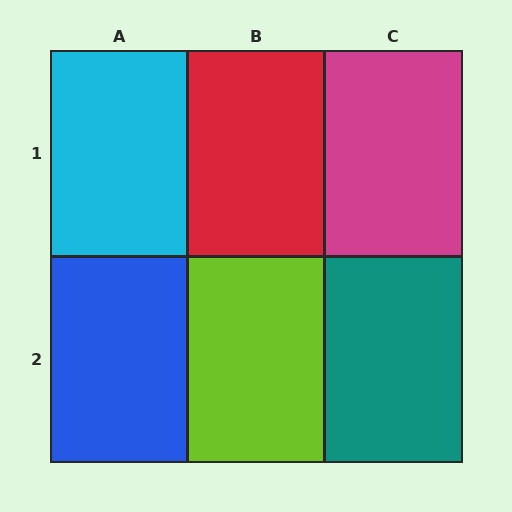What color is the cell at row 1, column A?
Cyan.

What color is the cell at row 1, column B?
Red.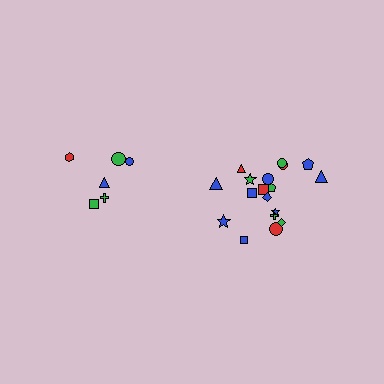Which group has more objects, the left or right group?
The right group.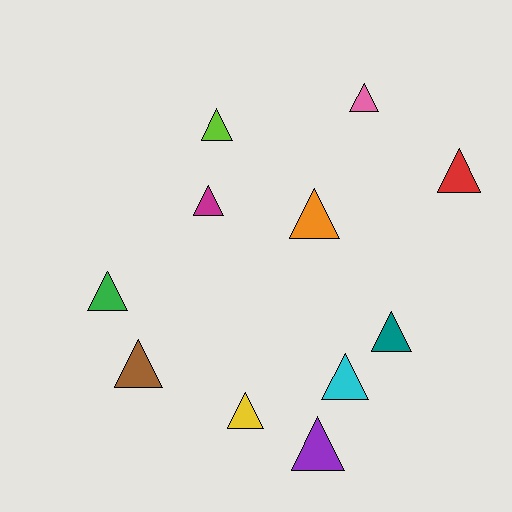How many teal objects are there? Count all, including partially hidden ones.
There is 1 teal object.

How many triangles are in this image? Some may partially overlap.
There are 11 triangles.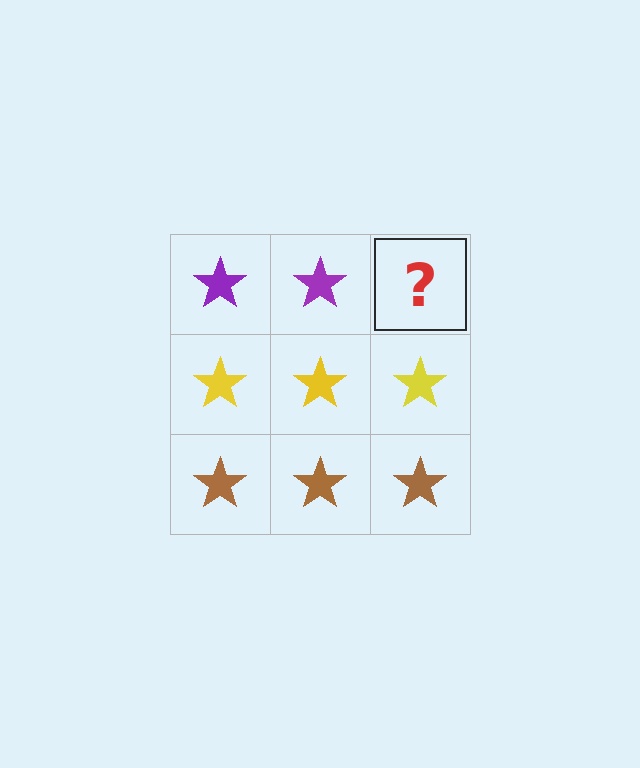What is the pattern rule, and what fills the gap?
The rule is that each row has a consistent color. The gap should be filled with a purple star.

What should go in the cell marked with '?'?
The missing cell should contain a purple star.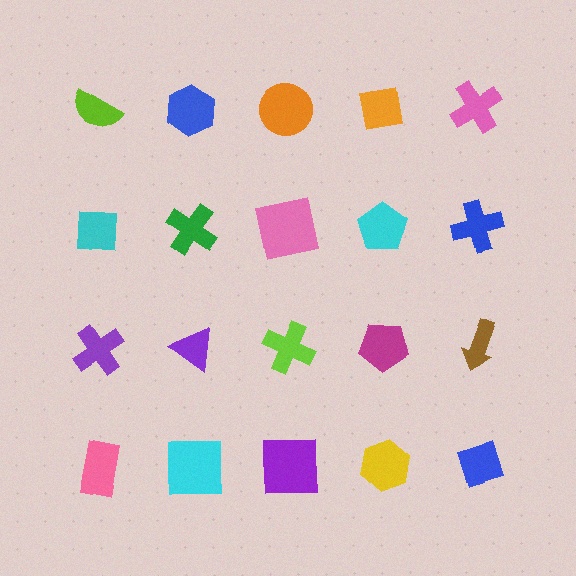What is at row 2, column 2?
A green cross.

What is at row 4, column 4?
A yellow hexagon.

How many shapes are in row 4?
5 shapes.